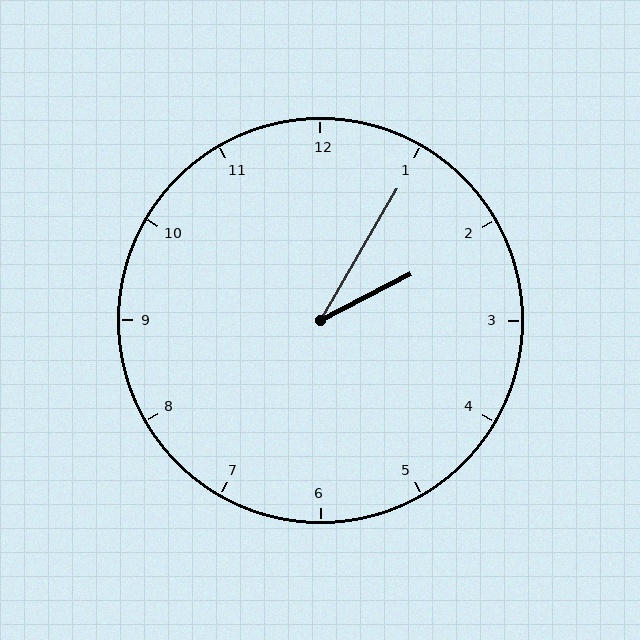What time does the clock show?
2:05.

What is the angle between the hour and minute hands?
Approximately 32 degrees.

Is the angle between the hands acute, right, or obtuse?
It is acute.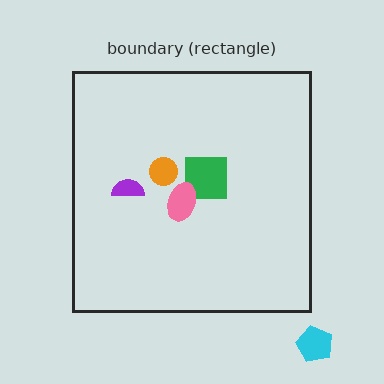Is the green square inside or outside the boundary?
Inside.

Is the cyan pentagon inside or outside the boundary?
Outside.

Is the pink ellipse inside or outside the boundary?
Inside.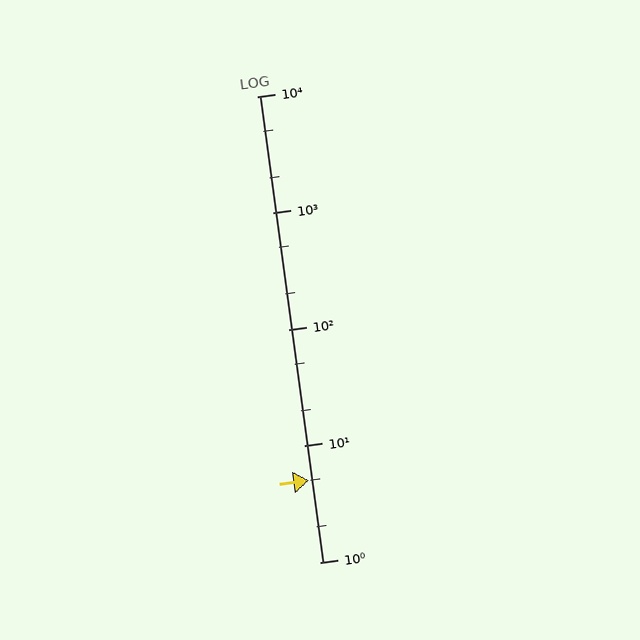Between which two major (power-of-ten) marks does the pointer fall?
The pointer is between 1 and 10.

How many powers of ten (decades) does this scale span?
The scale spans 4 decades, from 1 to 10000.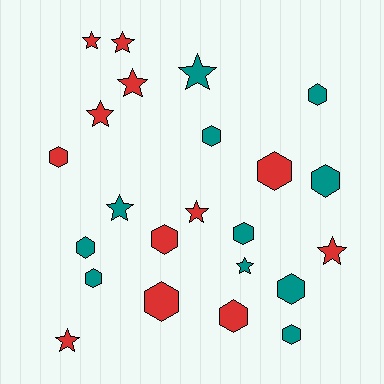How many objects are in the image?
There are 23 objects.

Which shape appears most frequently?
Hexagon, with 13 objects.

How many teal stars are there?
There are 3 teal stars.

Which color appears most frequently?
Red, with 12 objects.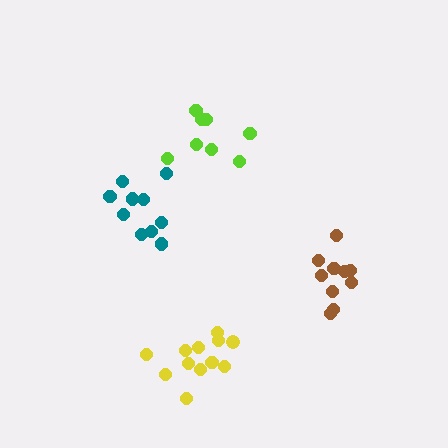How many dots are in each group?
Group 1: 10 dots, Group 2: 10 dots, Group 3: 12 dots, Group 4: 8 dots (40 total).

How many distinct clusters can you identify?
There are 4 distinct clusters.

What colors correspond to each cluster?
The clusters are colored: teal, brown, yellow, lime.